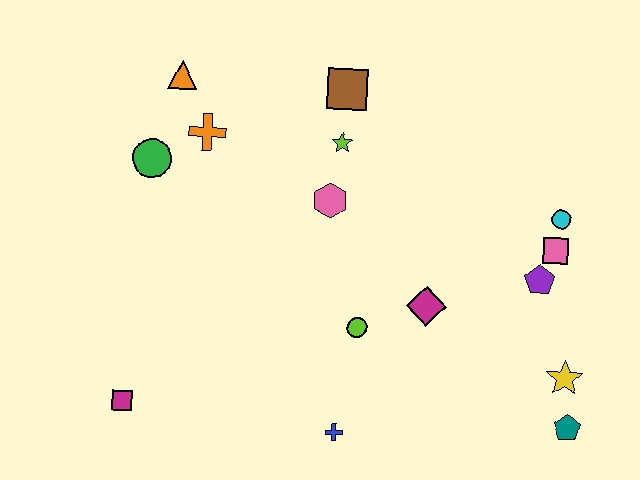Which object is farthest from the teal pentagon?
The orange triangle is farthest from the teal pentagon.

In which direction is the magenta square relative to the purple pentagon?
The magenta square is to the left of the purple pentagon.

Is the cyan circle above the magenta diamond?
Yes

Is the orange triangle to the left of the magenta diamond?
Yes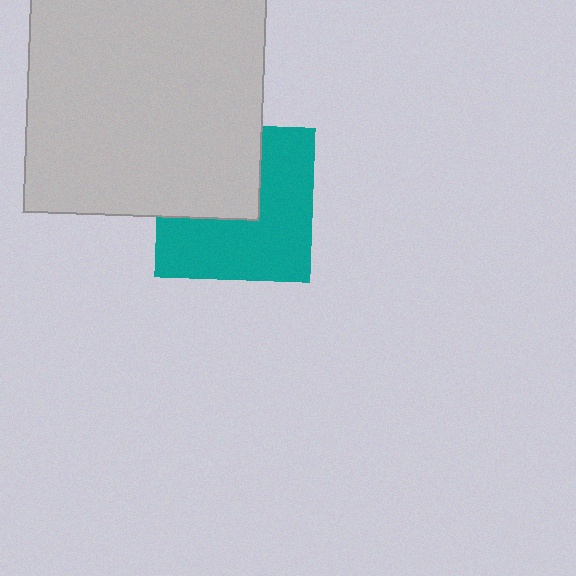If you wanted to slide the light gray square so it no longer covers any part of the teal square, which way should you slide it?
Slide it toward the upper-left — that is the most direct way to separate the two shapes.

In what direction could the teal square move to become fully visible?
The teal square could move toward the lower-right. That would shift it out from behind the light gray square entirely.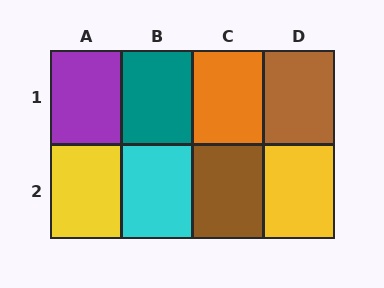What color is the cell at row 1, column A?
Purple.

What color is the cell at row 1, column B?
Teal.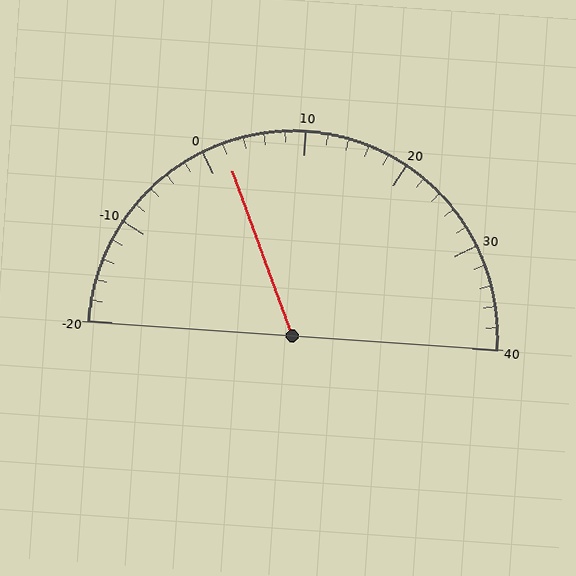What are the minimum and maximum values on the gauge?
The gauge ranges from -20 to 40.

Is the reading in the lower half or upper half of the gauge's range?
The reading is in the lower half of the range (-20 to 40).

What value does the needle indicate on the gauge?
The needle indicates approximately 2.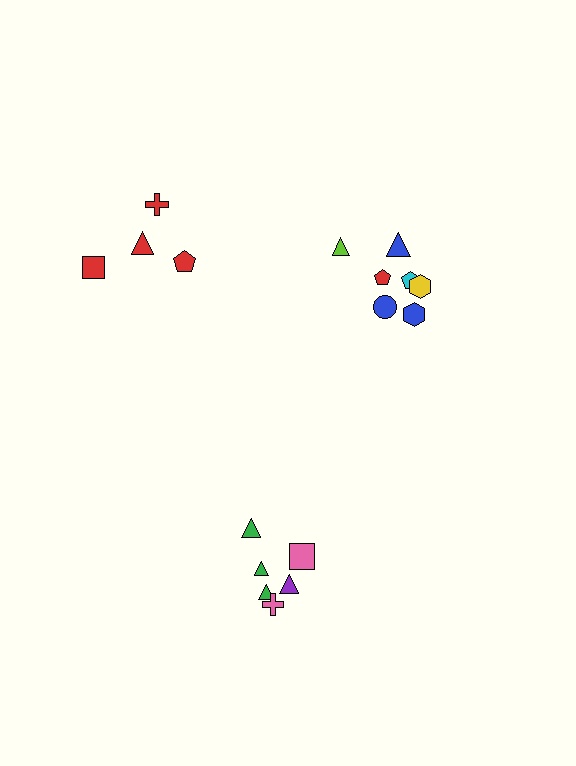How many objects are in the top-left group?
There are 4 objects.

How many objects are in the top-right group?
There are 7 objects.